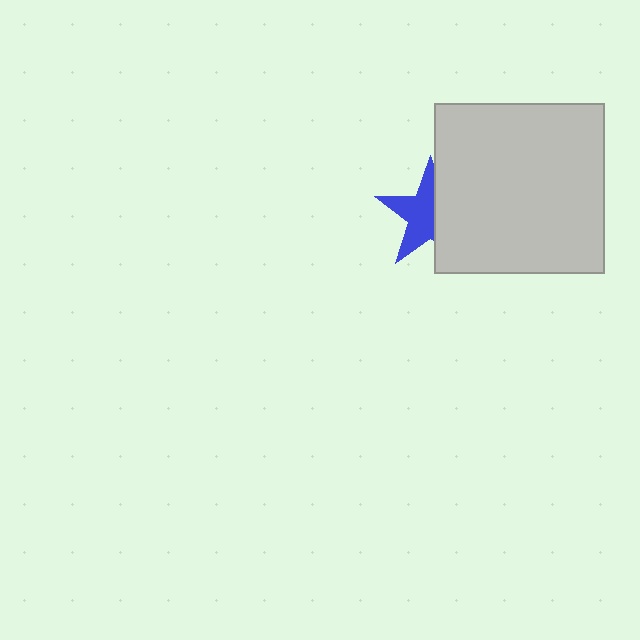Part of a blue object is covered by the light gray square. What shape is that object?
It is a star.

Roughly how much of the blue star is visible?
About half of it is visible (roughly 55%).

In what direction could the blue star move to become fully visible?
The blue star could move left. That would shift it out from behind the light gray square entirely.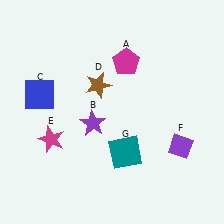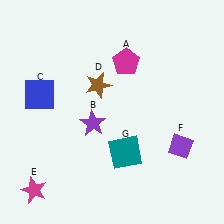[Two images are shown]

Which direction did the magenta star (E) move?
The magenta star (E) moved down.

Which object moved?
The magenta star (E) moved down.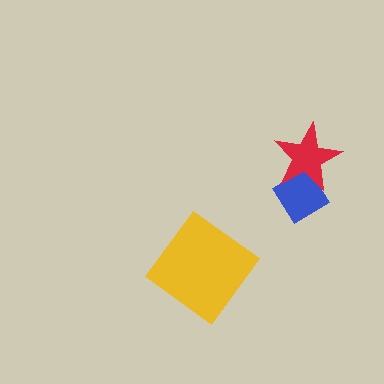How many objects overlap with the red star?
1 object overlaps with the red star.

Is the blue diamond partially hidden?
Yes, it is partially covered by another shape.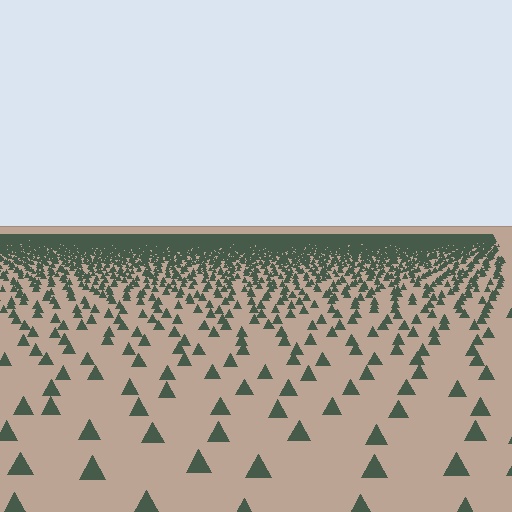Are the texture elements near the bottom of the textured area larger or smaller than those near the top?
Larger. Near the bottom, elements are closer to the viewer and appear at a bigger on-screen size.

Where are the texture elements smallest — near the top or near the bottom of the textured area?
Near the top.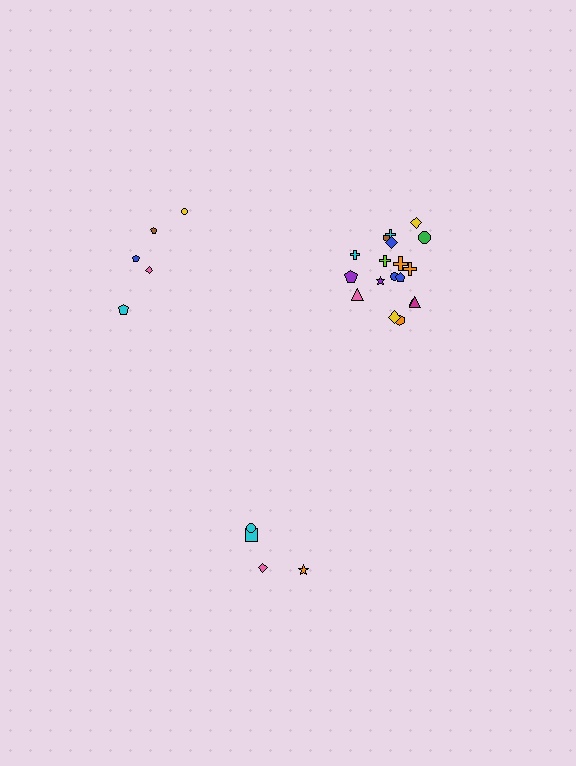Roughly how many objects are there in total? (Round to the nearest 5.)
Roughly 25 objects in total.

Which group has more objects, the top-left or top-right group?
The top-right group.